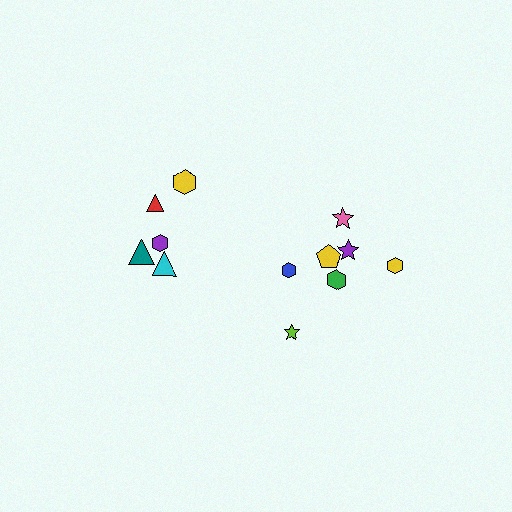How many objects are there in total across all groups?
There are 12 objects.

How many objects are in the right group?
There are 7 objects.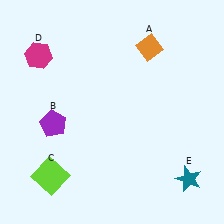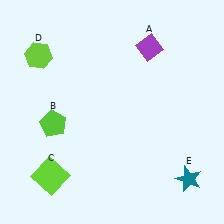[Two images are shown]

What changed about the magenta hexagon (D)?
In Image 1, D is magenta. In Image 2, it changed to lime.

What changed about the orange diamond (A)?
In Image 1, A is orange. In Image 2, it changed to purple.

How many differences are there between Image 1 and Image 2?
There are 3 differences between the two images.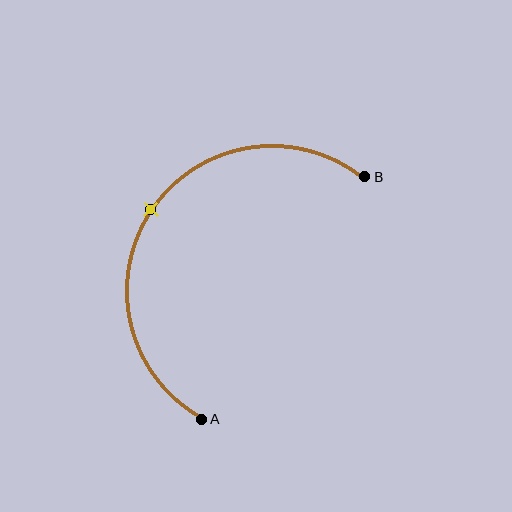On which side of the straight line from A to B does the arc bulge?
The arc bulges above and to the left of the straight line connecting A and B.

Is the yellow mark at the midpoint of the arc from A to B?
Yes. The yellow mark lies on the arc at equal arc-length from both A and B — it is the arc midpoint.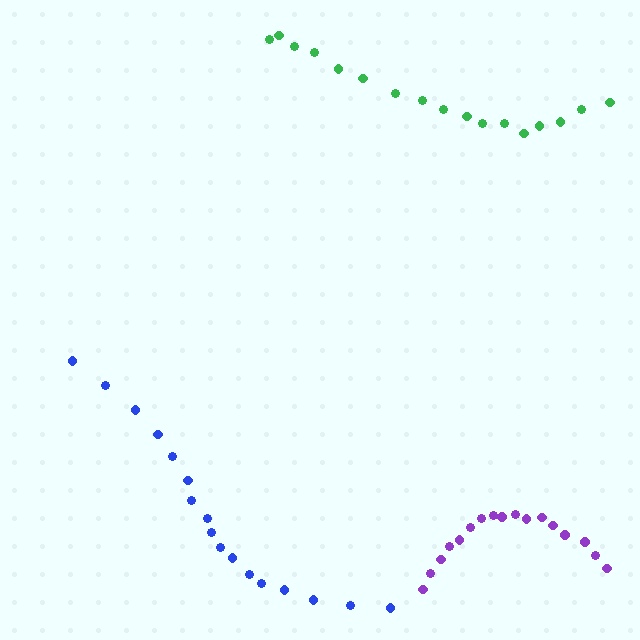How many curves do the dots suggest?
There are 3 distinct paths.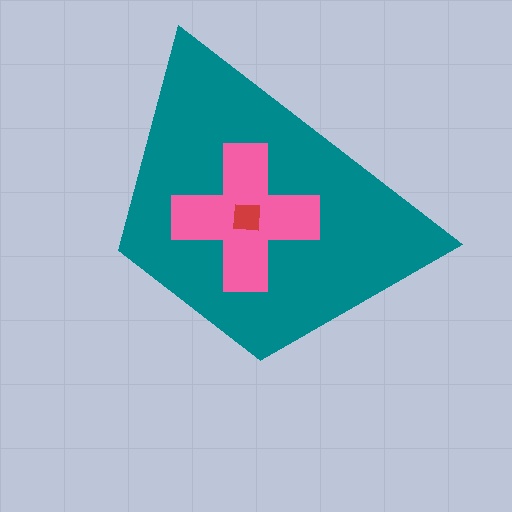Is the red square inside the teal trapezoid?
Yes.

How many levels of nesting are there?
3.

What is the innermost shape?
The red square.